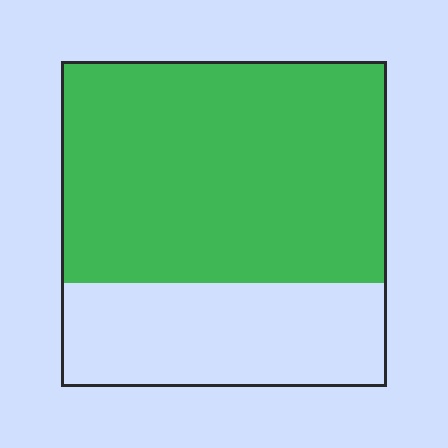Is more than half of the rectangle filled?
Yes.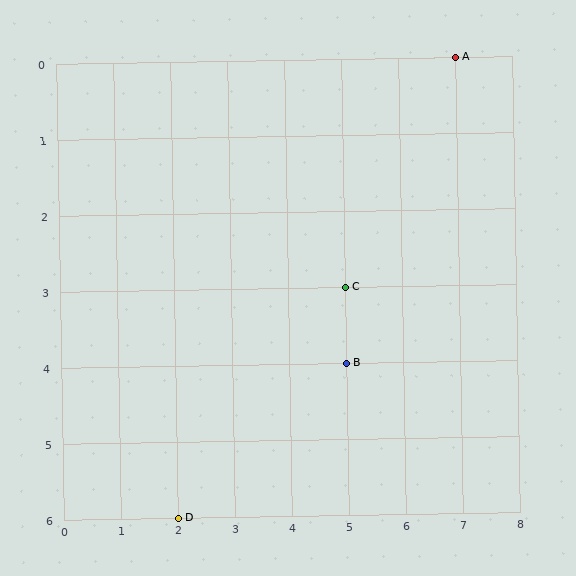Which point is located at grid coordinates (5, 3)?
Point C is at (5, 3).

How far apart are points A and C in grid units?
Points A and C are 2 columns and 3 rows apart (about 3.6 grid units diagonally).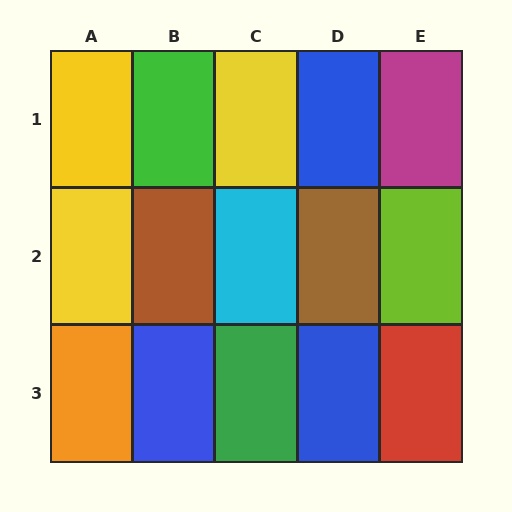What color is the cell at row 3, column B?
Blue.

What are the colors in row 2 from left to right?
Yellow, brown, cyan, brown, lime.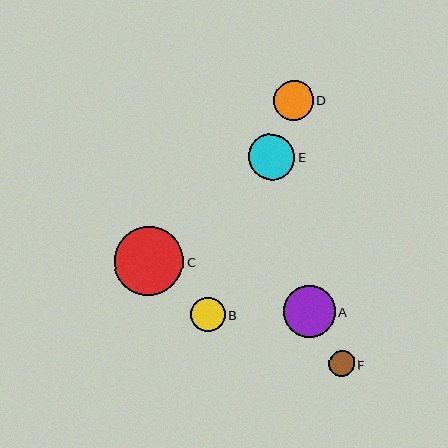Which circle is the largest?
Circle C is the largest with a size of approximately 69 pixels.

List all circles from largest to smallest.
From largest to smallest: C, A, E, D, B, F.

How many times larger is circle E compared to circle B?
Circle E is approximately 1.3 times the size of circle B.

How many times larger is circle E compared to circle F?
Circle E is approximately 1.8 times the size of circle F.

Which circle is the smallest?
Circle F is the smallest with a size of approximately 26 pixels.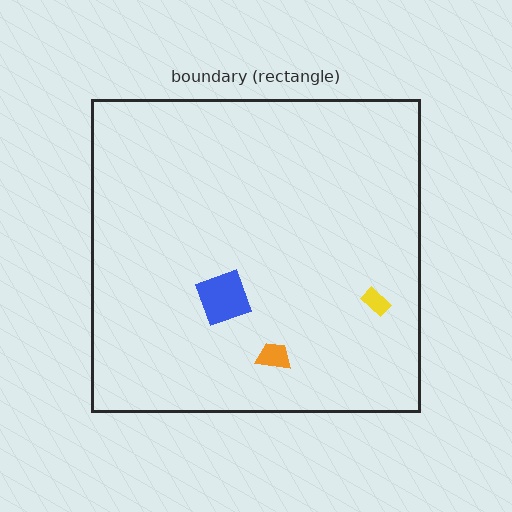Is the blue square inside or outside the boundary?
Inside.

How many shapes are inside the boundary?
3 inside, 0 outside.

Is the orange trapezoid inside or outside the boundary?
Inside.